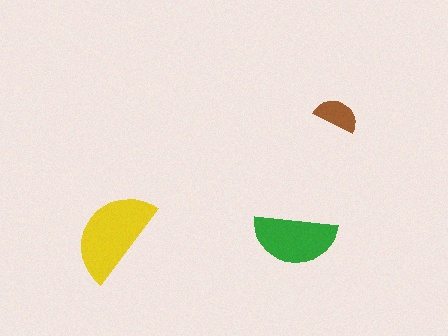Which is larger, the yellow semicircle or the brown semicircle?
The yellow one.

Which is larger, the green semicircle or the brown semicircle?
The green one.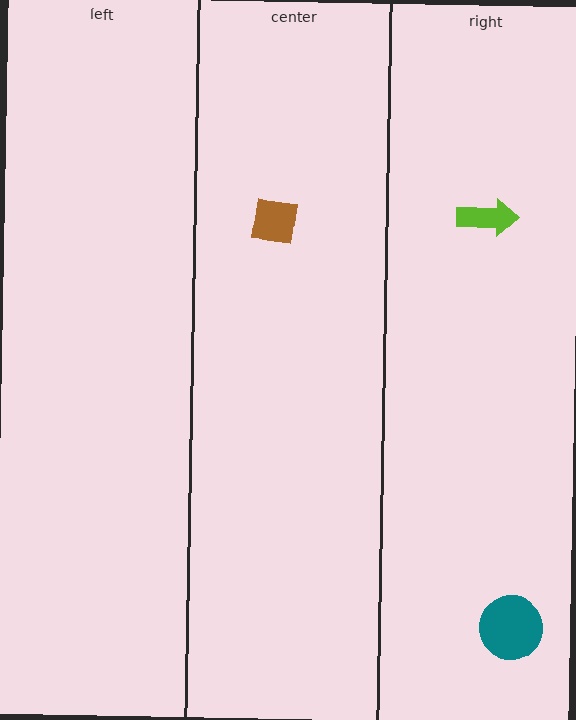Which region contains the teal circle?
The right region.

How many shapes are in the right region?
2.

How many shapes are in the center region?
1.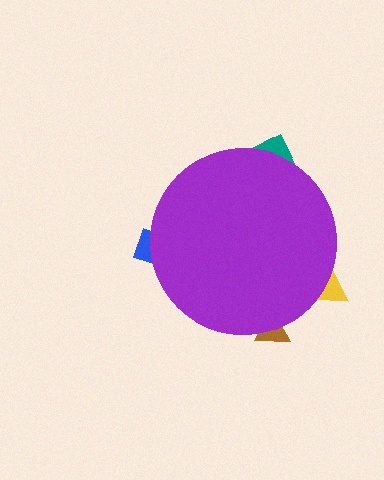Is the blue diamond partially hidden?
Yes, the blue diamond is partially hidden behind the purple circle.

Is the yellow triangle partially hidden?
Yes, the yellow triangle is partially hidden behind the purple circle.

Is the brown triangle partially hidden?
Yes, the brown triangle is partially hidden behind the purple circle.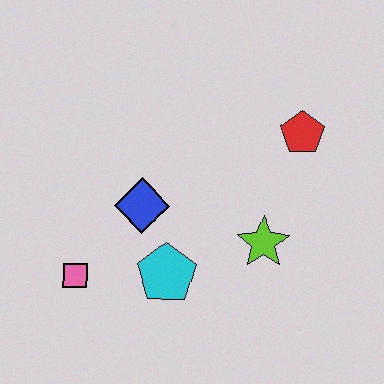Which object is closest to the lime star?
The cyan pentagon is closest to the lime star.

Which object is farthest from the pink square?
The red pentagon is farthest from the pink square.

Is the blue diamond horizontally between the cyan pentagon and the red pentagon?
No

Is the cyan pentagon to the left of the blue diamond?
No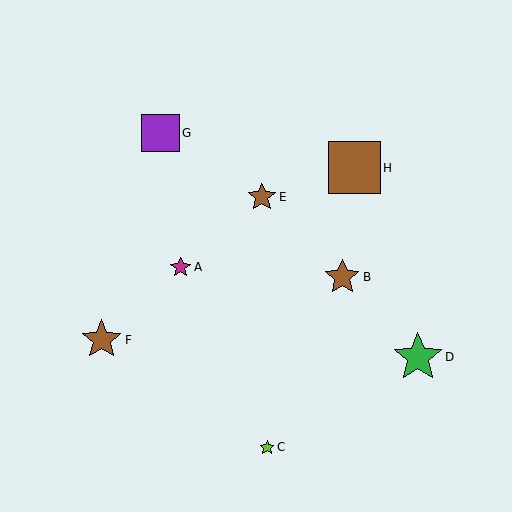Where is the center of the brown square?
The center of the brown square is at (354, 168).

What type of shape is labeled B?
Shape B is a brown star.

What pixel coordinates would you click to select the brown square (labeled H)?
Click at (354, 168) to select the brown square H.